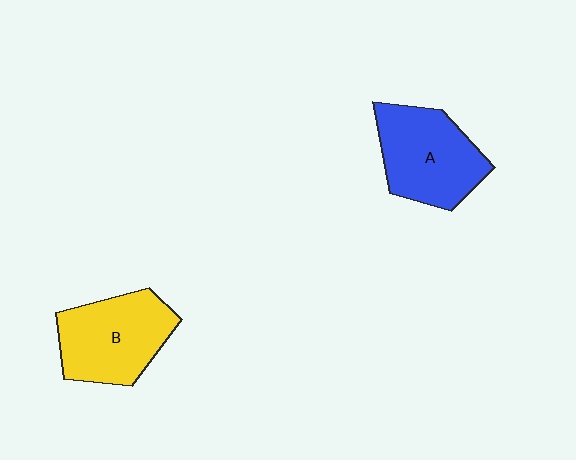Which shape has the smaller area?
Shape B (yellow).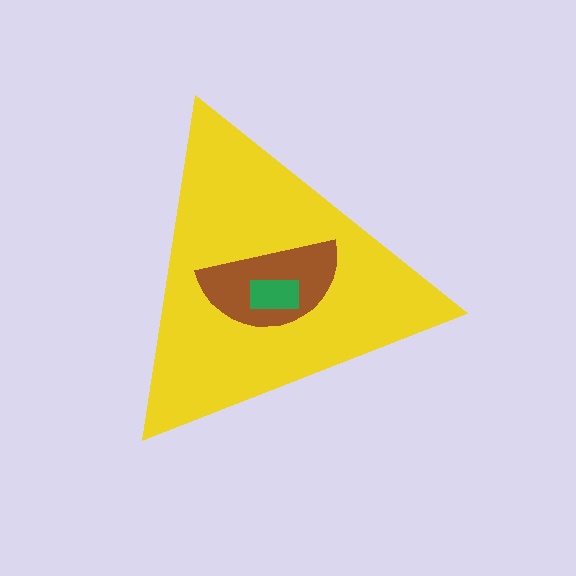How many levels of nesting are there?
3.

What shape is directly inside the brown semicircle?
The green rectangle.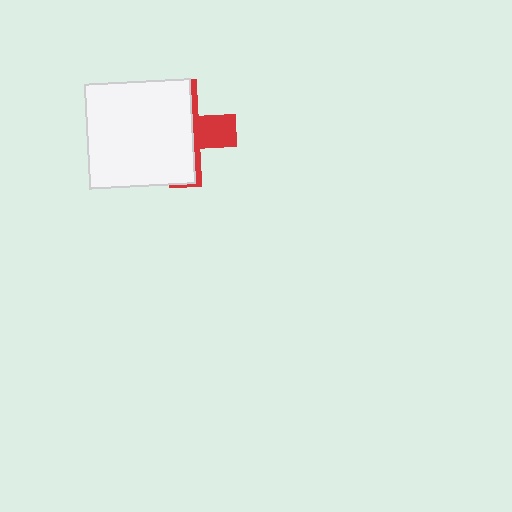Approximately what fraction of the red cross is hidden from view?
Roughly 67% of the red cross is hidden behind the white square.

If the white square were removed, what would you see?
You would see the complete red cross.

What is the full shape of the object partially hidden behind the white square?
The partially hidden object is a red cross.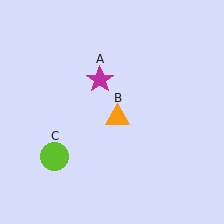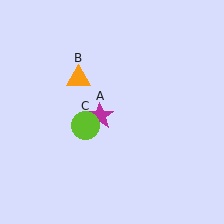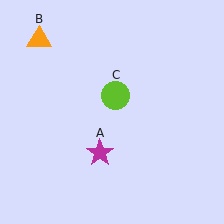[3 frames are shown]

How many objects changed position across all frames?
3 objects changed position: magenta star (object A), orange triangle (object B), lime circle (object C).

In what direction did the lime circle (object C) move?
The lime circle (object C) moved up and to the right.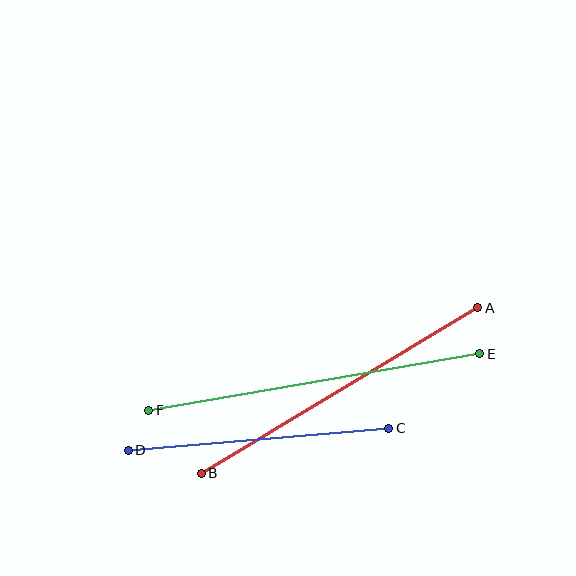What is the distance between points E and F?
The distance is approximately 336 pixels.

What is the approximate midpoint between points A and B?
The midpoint is at approximately (340, 390) pixels.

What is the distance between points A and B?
The distance is approximately 322 pixels.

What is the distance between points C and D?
The distance is approximately 261 pixels.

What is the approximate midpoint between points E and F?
The midpoint is at approximately (314, 382) pixels.